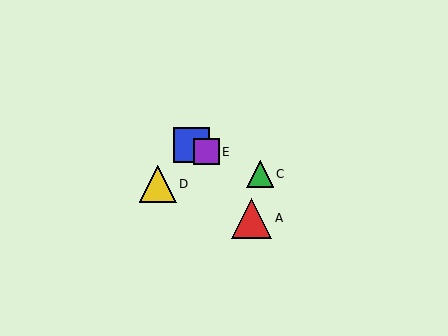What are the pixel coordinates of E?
Object E is at (207, 152).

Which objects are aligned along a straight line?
Objects B, C, E are aligned along a straight line.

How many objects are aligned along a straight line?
3 objects (B, C, E) are aligned along a straight line.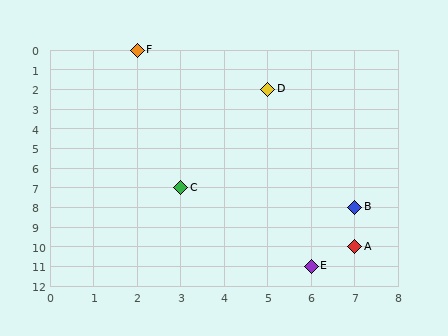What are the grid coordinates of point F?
Point F is at grid coordinates (2, 0).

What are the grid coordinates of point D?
Point D is at grid coordinates (5, 2).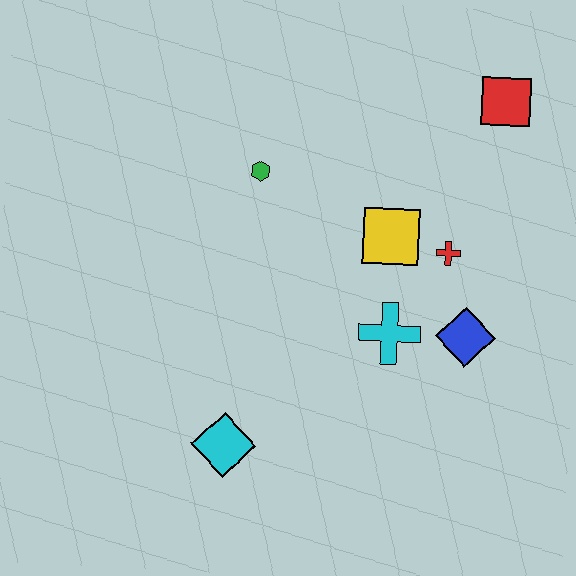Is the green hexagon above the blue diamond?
Yes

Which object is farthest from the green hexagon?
The cyan diamond is farthest from the green hexagon.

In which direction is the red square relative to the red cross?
The red square is above the red cross.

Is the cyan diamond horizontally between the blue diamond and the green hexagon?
No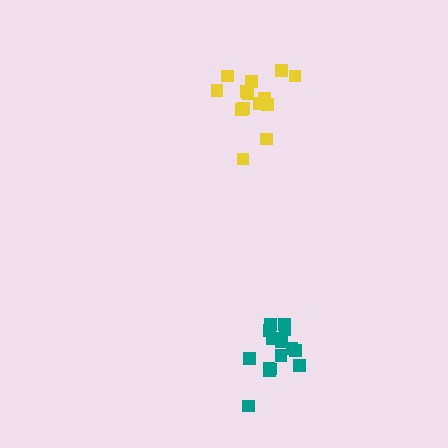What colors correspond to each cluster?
The clusters are colored: yellow, teal.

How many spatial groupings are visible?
There are 2 spatial groupings.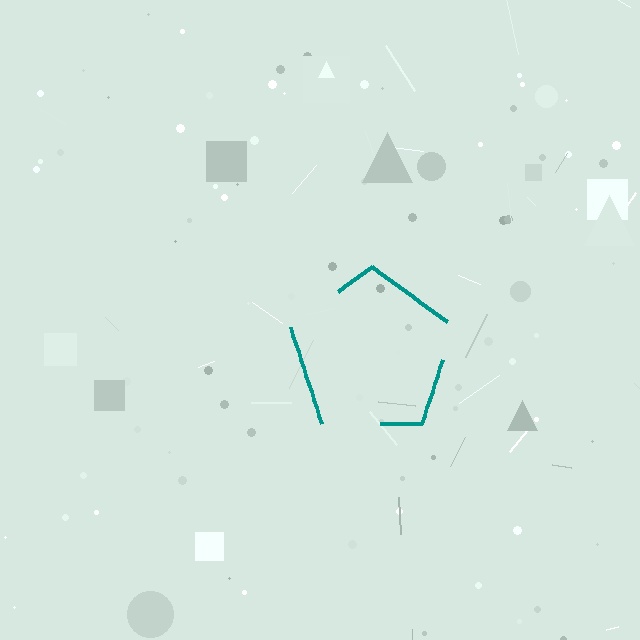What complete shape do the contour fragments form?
The contour fragments form a pentagon.